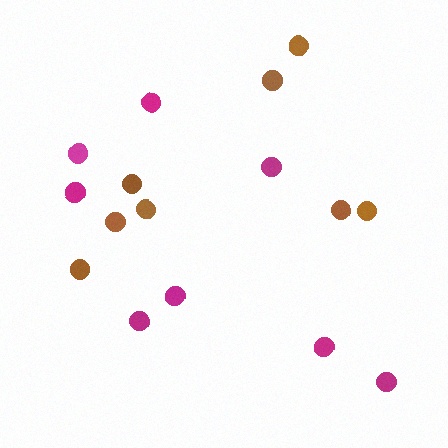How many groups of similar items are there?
There are 2 groups: one group of magenta circles (8) and one group of brown circles (8).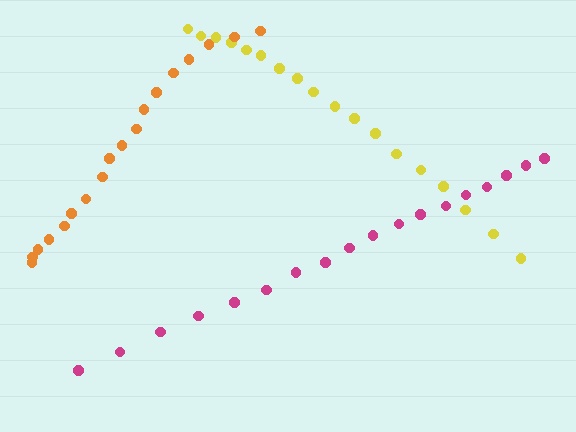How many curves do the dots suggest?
There are 3 distinct paths.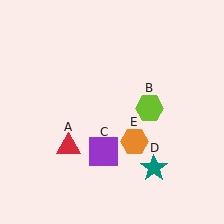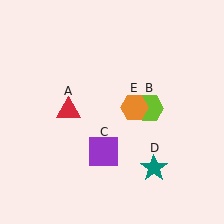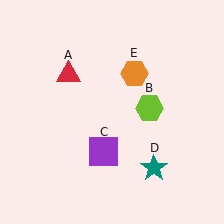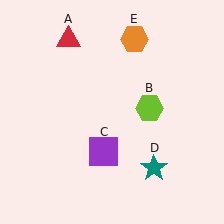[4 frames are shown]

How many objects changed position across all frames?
2 objects changed position: red triangle (object A), orange hexagon (object E).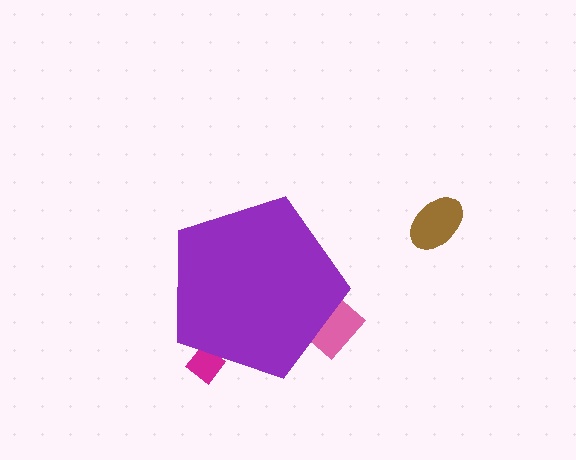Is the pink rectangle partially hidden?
Yes, the pink rectangle is partially hidden behind the purple pentagon.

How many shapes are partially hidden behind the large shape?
2 shapes are partially hidden.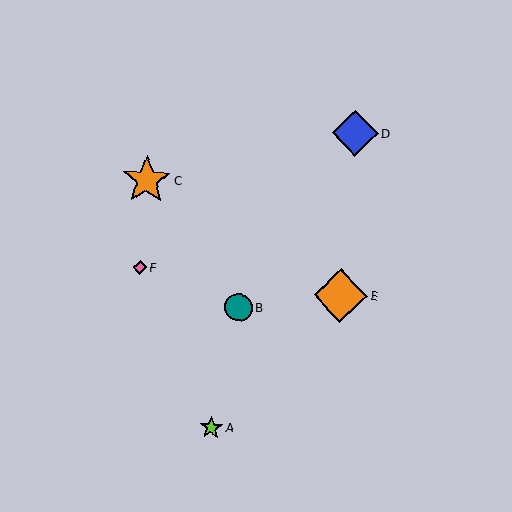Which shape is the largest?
The orange diamond (labeled E) is the largest.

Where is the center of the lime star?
The center of the lime star is at (211, 428).